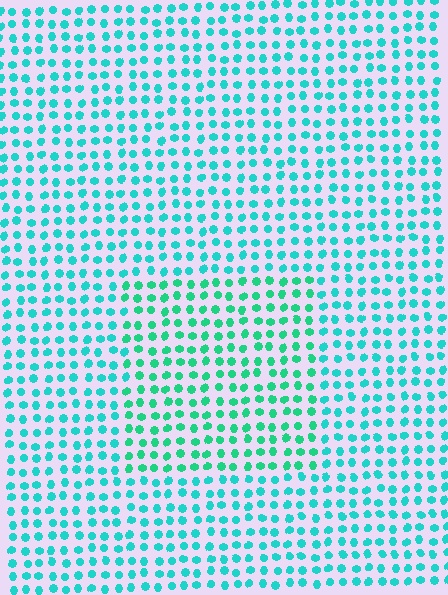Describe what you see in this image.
The image is filled with small cyan elements in a uniform arrangement. A rectangle-shaped region is visible where the elements are tinted to a slightly different hue, forming a subtle color boundary.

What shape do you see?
I see a rectangle.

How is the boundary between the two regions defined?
The boundary is defined purely by a slight shift in hue (about 24 degrees). Spacing, size, and orientation are identical on both sides.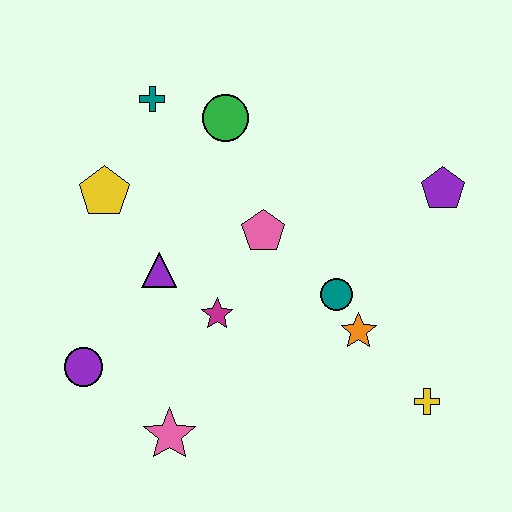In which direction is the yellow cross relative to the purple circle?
The yellow cross is to the right of the purple circle.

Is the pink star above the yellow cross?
No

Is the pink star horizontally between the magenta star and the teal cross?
Yes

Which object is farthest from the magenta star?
The purple pentagon is farthest from the magenta star.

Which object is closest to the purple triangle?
The magenta star is closest to the purple triangle.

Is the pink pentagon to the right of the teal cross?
Yes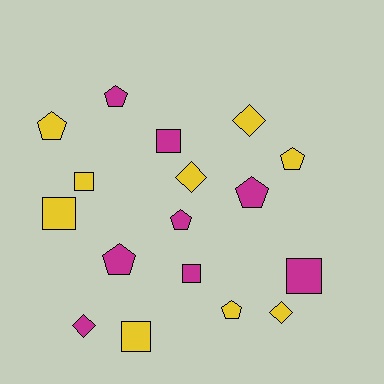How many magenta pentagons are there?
There are 4 magenta pentagons.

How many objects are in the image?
There are 17 objects.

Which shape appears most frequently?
Pentagon, with 7 objects.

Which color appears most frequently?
Yellow, with 9 objects.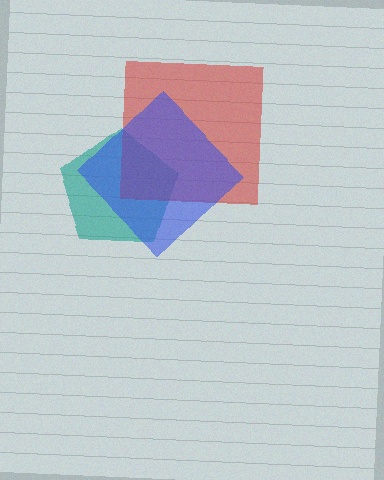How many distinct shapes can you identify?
There are 3 distinct shapes: a teal pentagon, a red square, a blue diamond.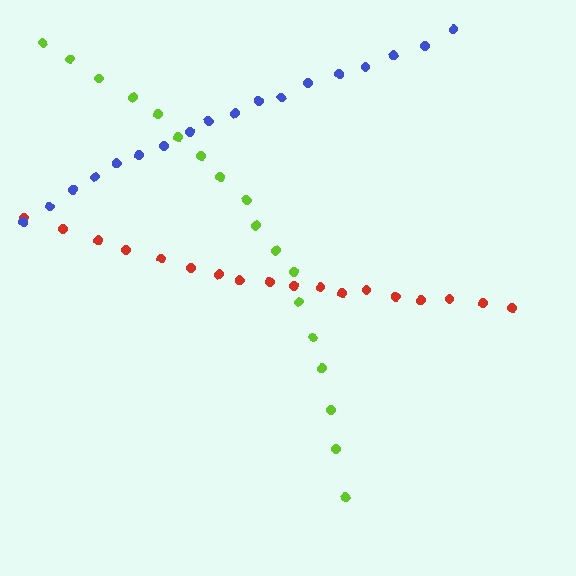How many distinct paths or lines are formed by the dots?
There are 3 distinct paths.